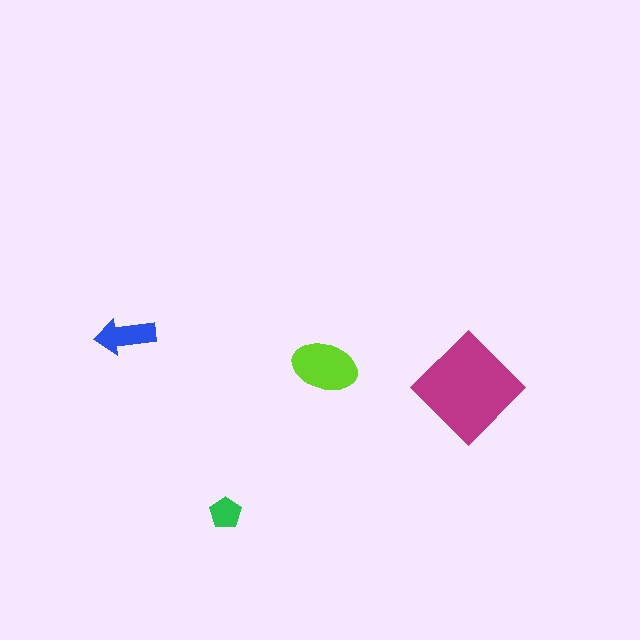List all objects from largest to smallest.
The magenta diamond, the lime ellipse, the blue arrow, the green pentagon.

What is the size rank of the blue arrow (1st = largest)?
3rd.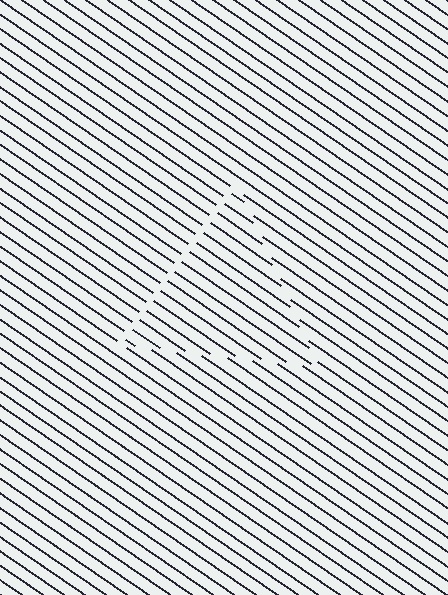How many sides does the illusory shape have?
3 sides — the line-ends trace a triangle.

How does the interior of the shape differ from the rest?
The interior of the shape contains the same grating, shifted by half a period — the contour is defined by the phase discontinuity where line-ends from the inner and outer gratings abut.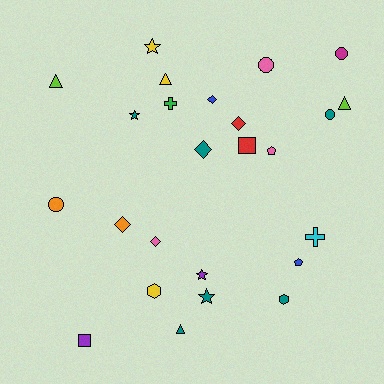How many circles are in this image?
There are 4 circles.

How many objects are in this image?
There are 25 objects.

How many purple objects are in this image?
There are 2 purple objects.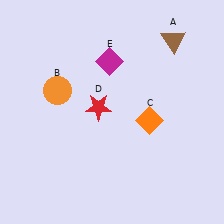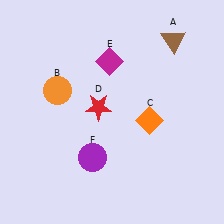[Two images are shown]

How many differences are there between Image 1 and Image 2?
There is 1 difference between the two images.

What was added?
A purple circle (F) was added in Image 2.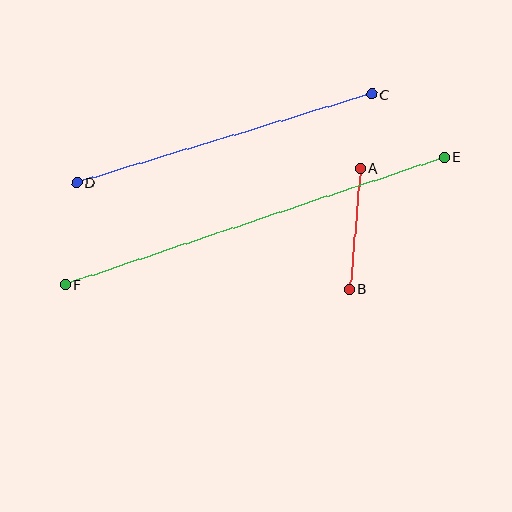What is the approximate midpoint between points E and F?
The midpoint is at approximately (255, 221) pixels.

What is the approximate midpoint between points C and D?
The midpoint is at approximately (224, 139) pixels.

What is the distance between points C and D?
The distance is approximately 308 pixels.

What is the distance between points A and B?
The distance is approximately 121 pixels.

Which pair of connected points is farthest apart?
Points E and F are farthest apart.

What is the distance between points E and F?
The distance is approximately 399 pixels.